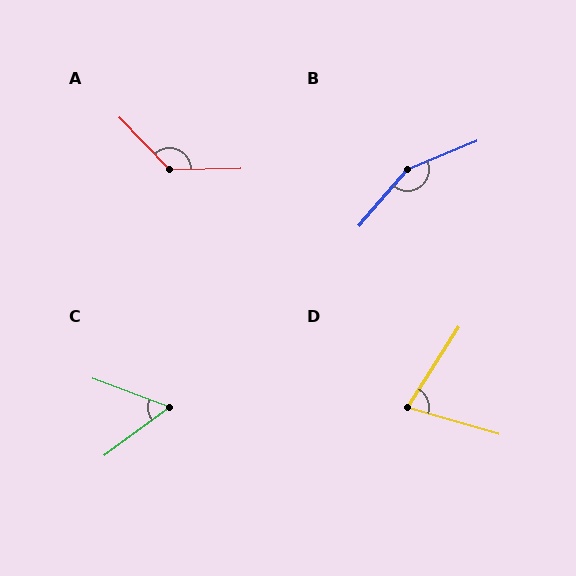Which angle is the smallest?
C, at approximately 57 degrees.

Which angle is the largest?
B, at approximately 153 degrees.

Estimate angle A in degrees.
Approximately 133 degrees.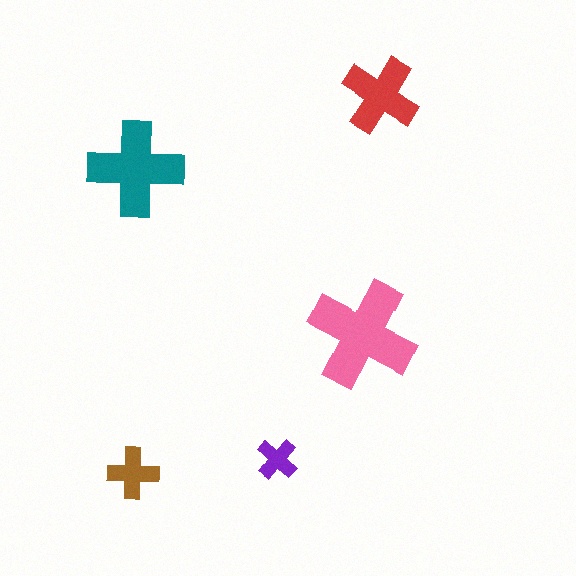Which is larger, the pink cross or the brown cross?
The pink one.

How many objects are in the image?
There are 5 objects in the image.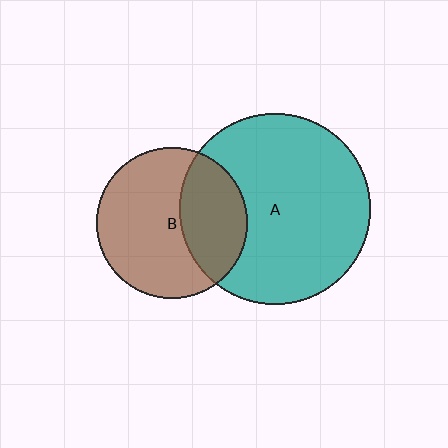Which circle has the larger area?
Circle A (teal).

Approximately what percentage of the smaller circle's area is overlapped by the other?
Approximately 35%.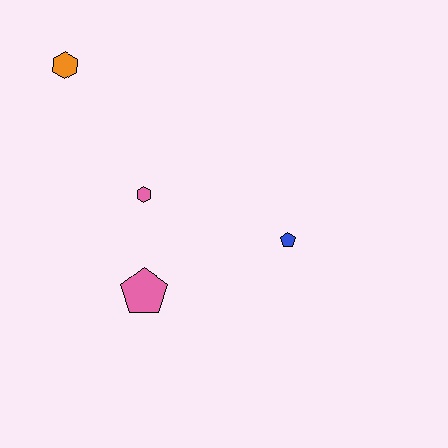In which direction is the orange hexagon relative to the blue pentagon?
The orange hexagon is to the left of the blue pentagon.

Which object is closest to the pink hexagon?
The pink pentagon is closest to the pink hexagon.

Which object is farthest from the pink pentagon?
The orange hexagon is farthest from the pink pentagon.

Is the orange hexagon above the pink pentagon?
Yes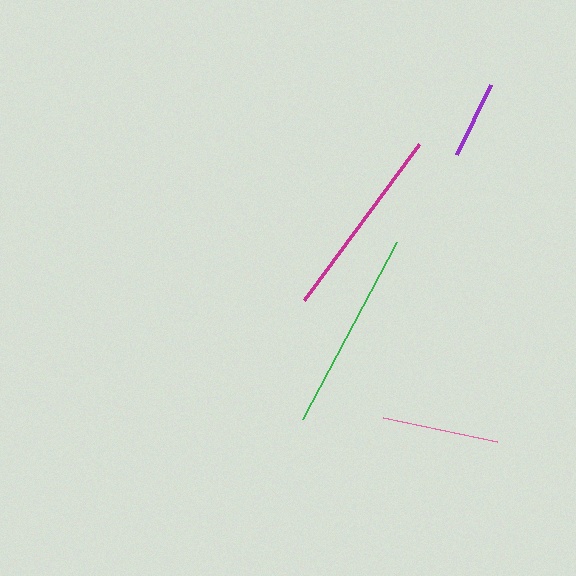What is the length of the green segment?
The green segment is approximately 200 pixels long.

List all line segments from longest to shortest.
From longest to shortest: green, magenta, pink, purple.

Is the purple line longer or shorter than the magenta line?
The magenta line is longer than the purple line.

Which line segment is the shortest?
The purple line is the shortest at approximately 78 pixels.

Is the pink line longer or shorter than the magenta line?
The magenta line is longer than the pink line.